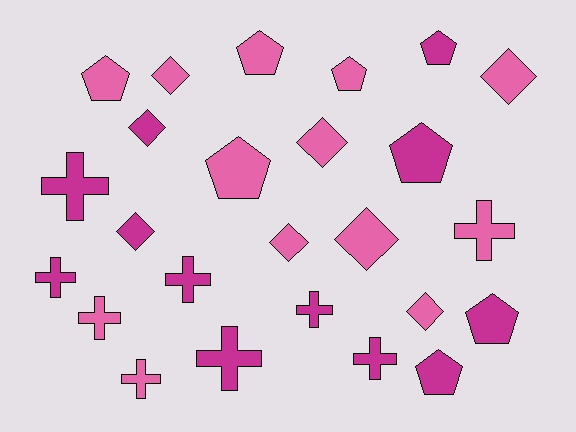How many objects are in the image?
There are 25 objects.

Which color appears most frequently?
Pink, with 13 objects.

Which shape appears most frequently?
Cross, with 9 objects.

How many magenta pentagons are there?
There are 4 magenta pentagons.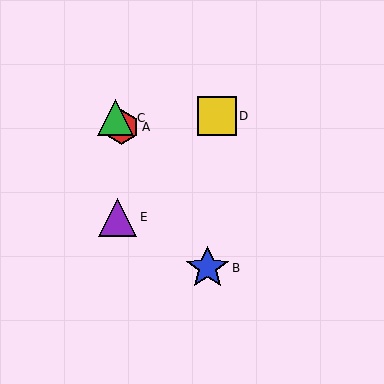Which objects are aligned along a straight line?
Objects A, B, C are aligned along a straight line.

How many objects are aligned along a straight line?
3 objects (A, B, C) are aligned along a straight line.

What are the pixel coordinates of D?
Object D is at (217, 116).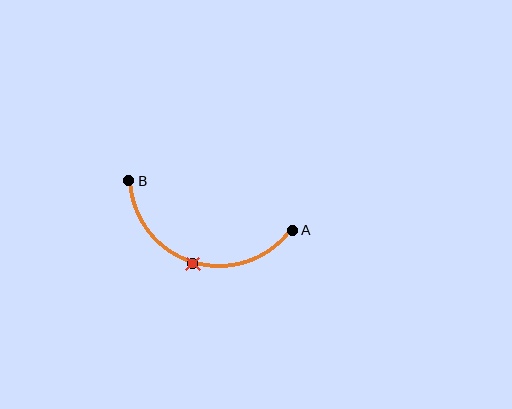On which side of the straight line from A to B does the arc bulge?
The arc bulges below the straight line connecting A and B.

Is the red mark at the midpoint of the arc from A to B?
Yes. The red mark lies on the arc at equal arc-length from both A and B — it is the arc midpoint.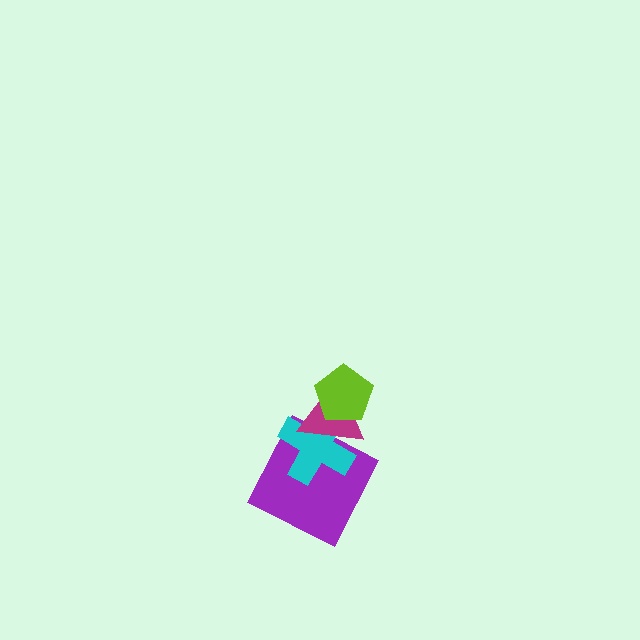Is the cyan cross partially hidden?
Yes, it is partially covered by another shape.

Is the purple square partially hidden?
Yes, it is partially covered by another shape.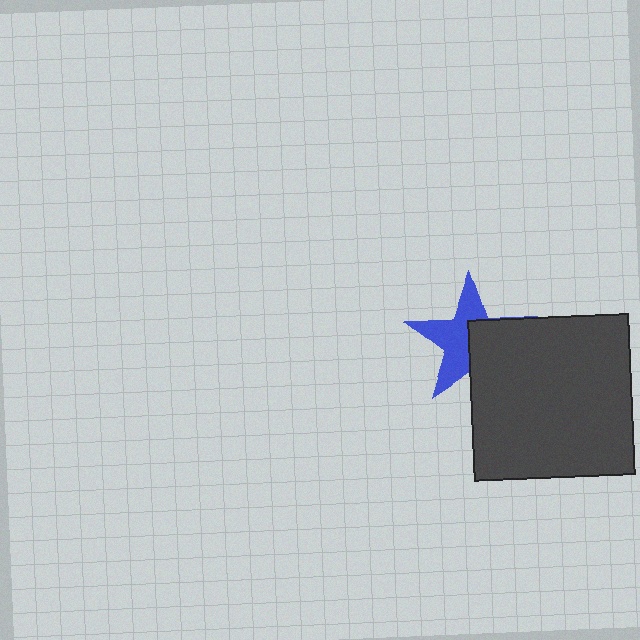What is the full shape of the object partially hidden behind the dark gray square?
The partially hidden object is a blue star.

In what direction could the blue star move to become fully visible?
The blue star could move toward the upper-left. That would shift it out from behind the dark gray square entirely.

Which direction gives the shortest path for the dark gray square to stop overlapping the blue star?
Moving toward the lower-right gives the shortest separation.